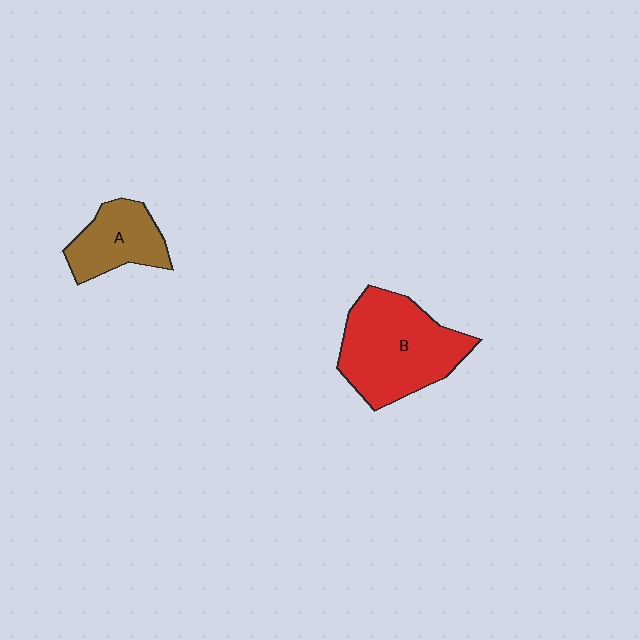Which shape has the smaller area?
Shape A (brown).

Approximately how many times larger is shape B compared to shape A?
Approximately 1.8 times.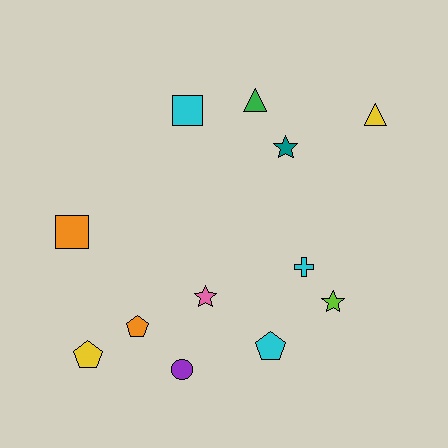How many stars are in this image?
There are 3 stars.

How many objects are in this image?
There are 12 objects.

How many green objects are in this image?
There is 1 green object.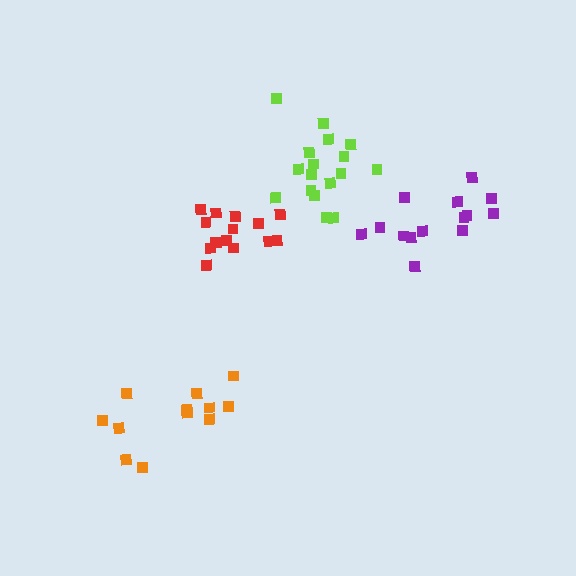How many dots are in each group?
Group 1: 17 dots, Group 2: 14 dots, Group 3: 12 dots, Group 4: 14 dots (57 total).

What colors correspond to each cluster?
The clusters are colored: lime, purple, orange, red.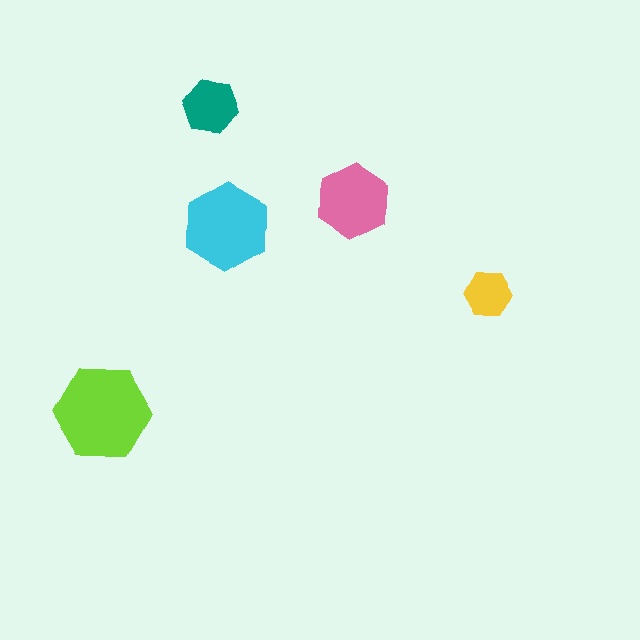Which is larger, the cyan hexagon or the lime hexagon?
The lime one.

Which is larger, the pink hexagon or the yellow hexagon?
The pink one.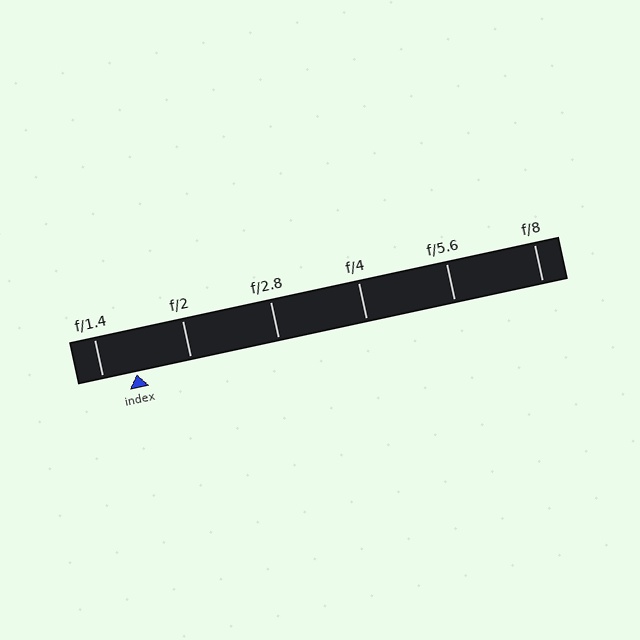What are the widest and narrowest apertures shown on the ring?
The widest aperture shown is f/1.4 and the narrowest is f/8.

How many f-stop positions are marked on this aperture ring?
There are 6 f-stop positions marked.